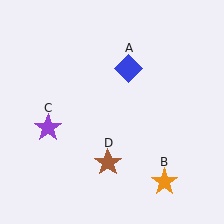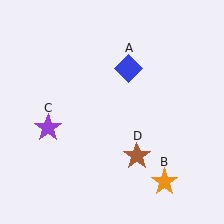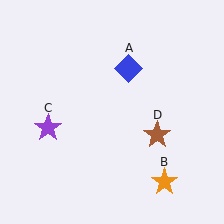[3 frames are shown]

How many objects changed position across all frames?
1 object changed position: brown star (object D).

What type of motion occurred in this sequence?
The brown star (object D) rotated counterclockwise around the center of the scene.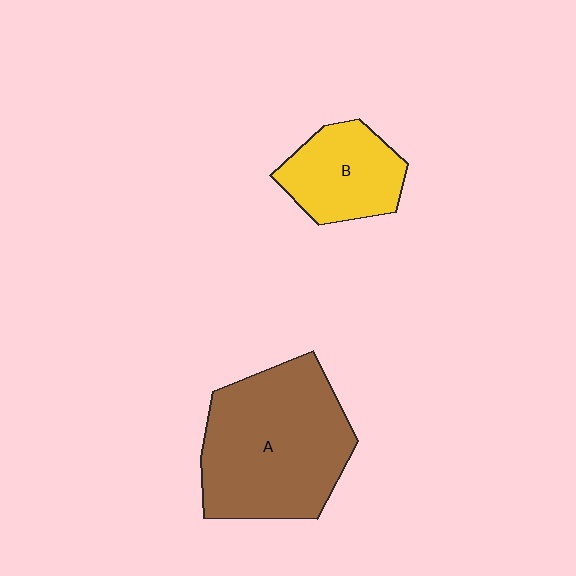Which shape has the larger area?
Shape A (brown).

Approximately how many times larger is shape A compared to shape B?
Approximately 2.1 times.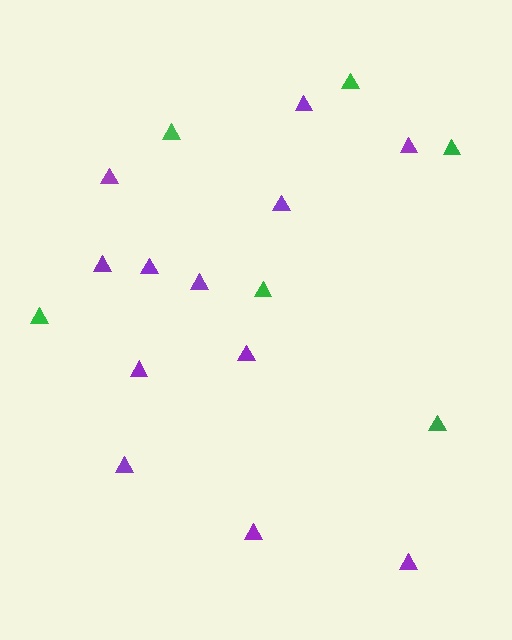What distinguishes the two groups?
There are 2 groups: one group of green triangles (6) and one group of purple triangles (12).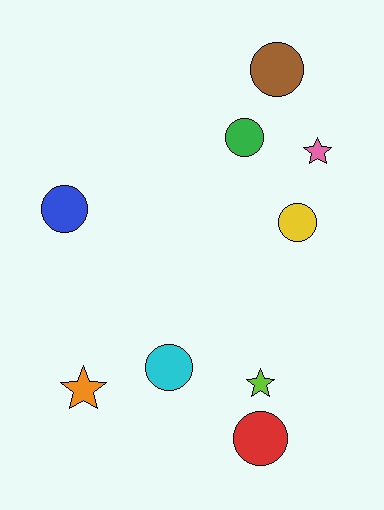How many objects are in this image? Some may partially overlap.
There are 9 objects.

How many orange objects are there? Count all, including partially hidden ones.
There is 1 orange object.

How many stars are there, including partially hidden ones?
There are 3 stars.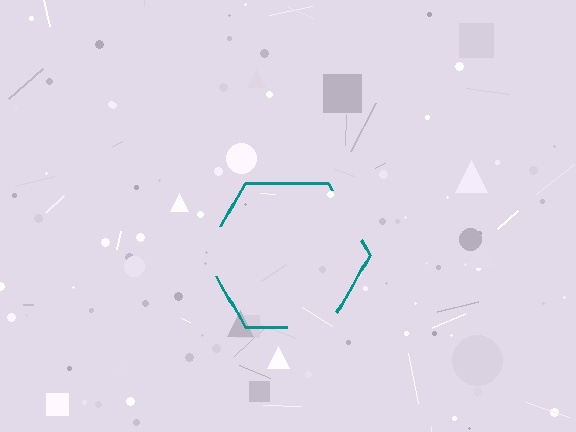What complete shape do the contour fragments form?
The contour fragments form a hexagon.